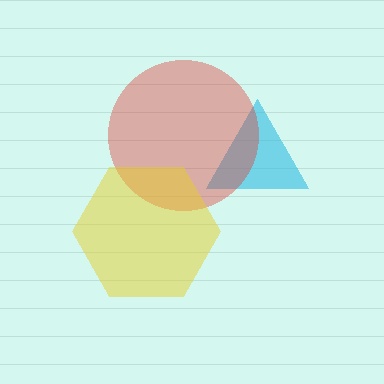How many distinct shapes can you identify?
There are 3 distinct shapes: a cyan triangle, a red circle, a yellow hexagon.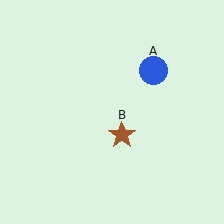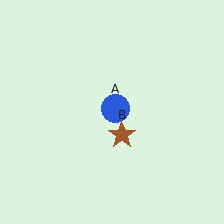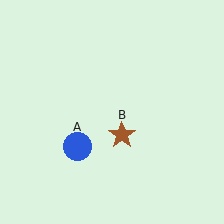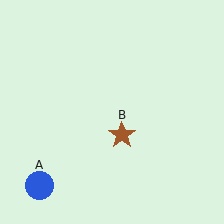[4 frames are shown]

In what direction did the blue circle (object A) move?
The blue circle (object A) moved down and to the left.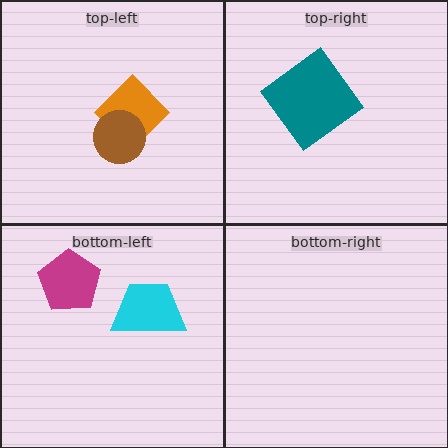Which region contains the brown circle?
The top-left region.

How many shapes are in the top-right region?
1.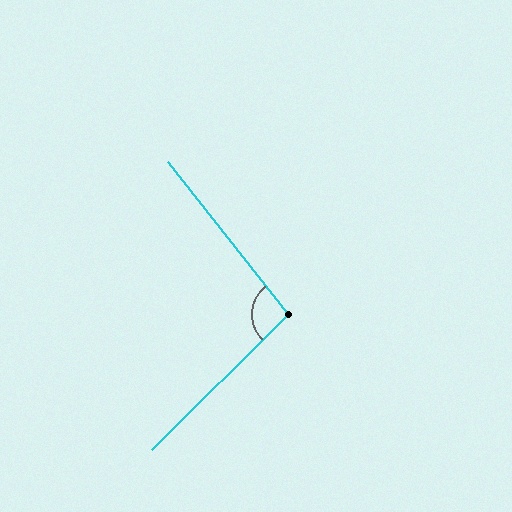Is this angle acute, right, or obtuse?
It is obtuse.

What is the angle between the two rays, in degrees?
Approximately 97 degrees.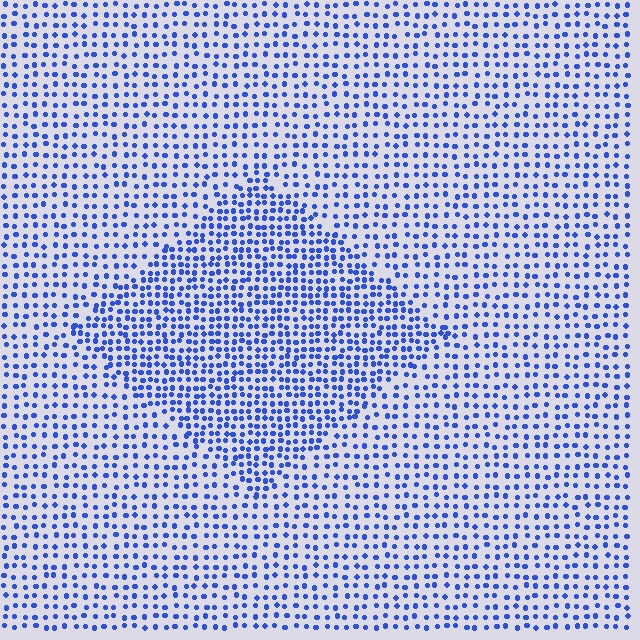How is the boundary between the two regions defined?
The boundary is defined by a change in element density (approximately 1.7x ratio). All elements are the same color, size, and shape.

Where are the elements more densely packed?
The elements are more densely packed inside the diamond boundary.